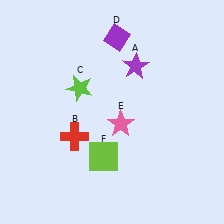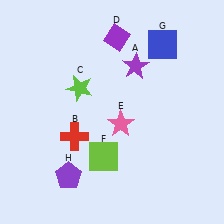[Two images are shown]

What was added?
A blue square (G), a purple pentagon (H) were added in Image 2.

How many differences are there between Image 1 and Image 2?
There are 2 differences between the two images.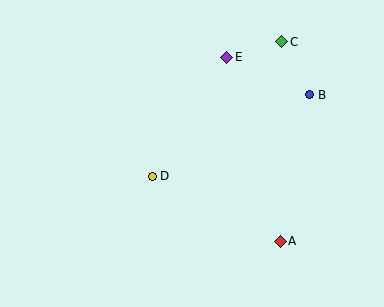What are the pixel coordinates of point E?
Point E is at (227, 57).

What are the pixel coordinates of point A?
Point A is at (280, 242).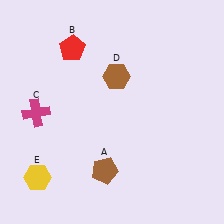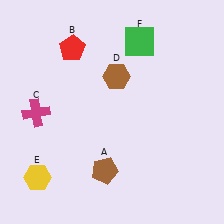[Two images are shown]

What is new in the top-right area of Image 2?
A green square (F) was added in the top-right area of Image 2.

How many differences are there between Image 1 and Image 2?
There is 1 difference between the two images.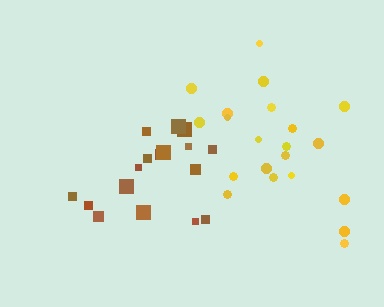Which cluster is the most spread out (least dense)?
Yellow.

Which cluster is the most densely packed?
Brown.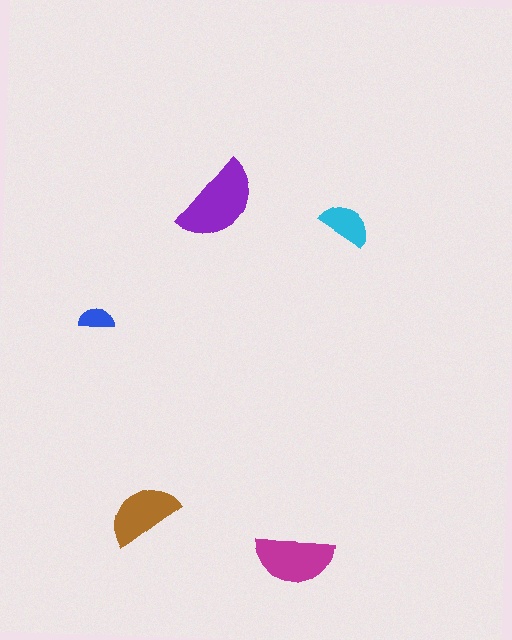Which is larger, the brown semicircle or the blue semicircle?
The brown one.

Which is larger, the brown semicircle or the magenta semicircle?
The magenta one.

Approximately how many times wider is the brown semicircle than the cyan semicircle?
About 1.5 times wider.